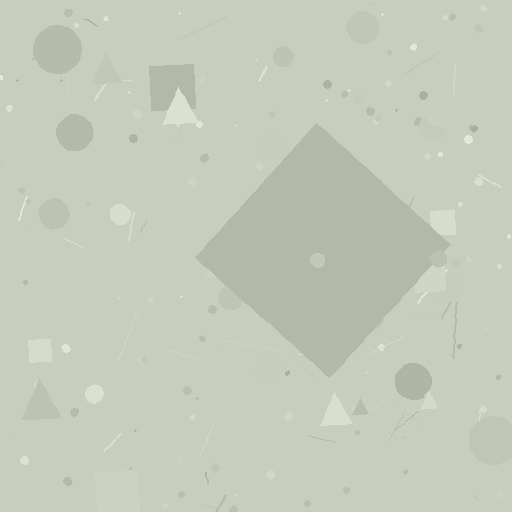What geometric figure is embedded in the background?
A diamond is embedded in the background.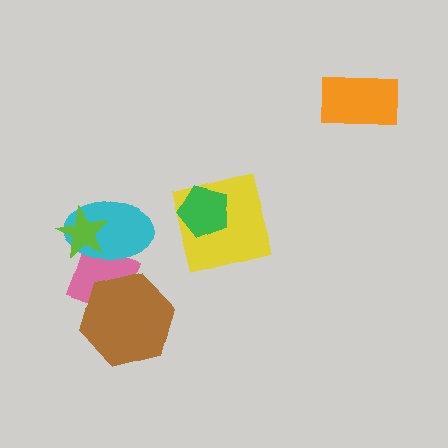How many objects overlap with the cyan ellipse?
2 objects overlap with the cyan ellipse.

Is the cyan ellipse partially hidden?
Yes, it is partially covered by another shape.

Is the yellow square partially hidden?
Yes, it is partially covered by another shape.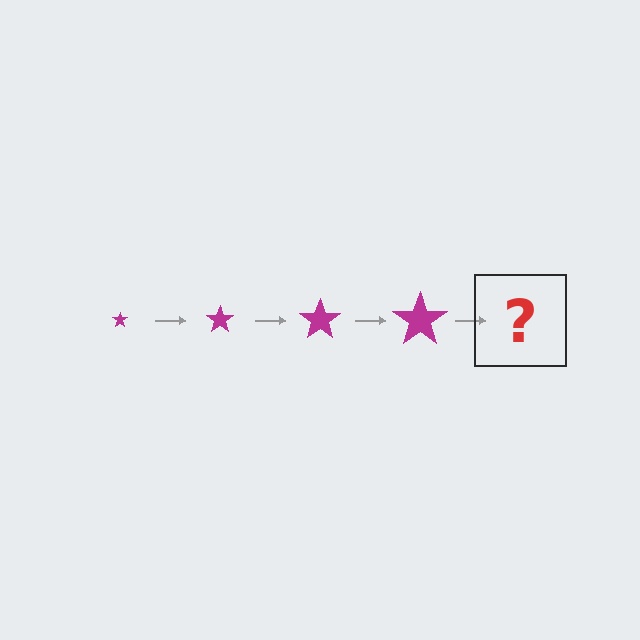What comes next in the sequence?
The next element should be a magenta star, larger than the previous one.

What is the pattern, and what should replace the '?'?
The pattern is that the star gets progressively larger each step. The '?' should be a magenta star, larger than the previous one.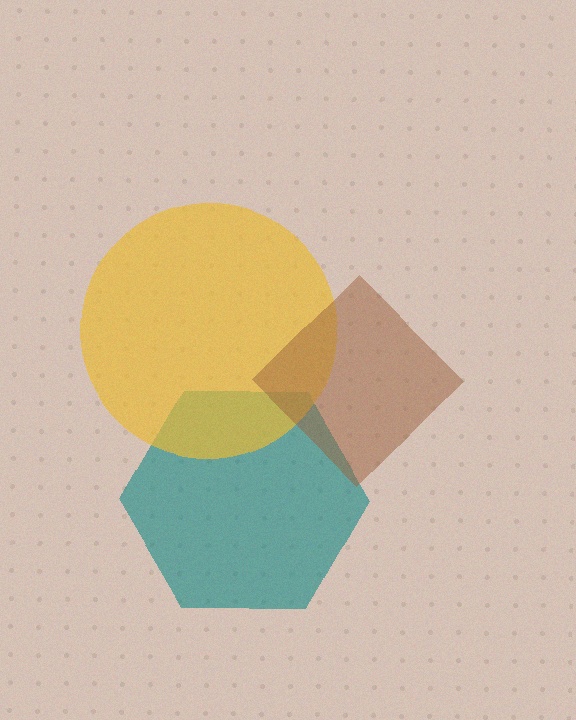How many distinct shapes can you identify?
There are 3 distinct shapes: a teal hexagon, a yellow circle, a brown diamond.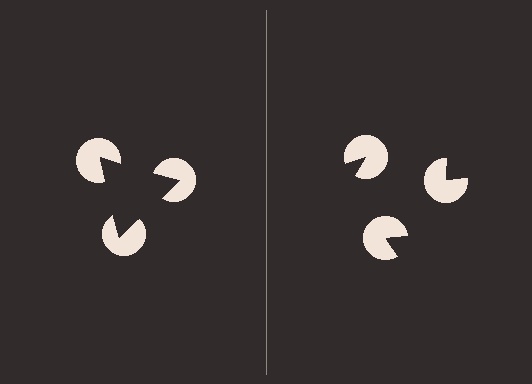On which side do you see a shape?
An illusory triangle appears on the left side. On the right side the wedge cuts are rotated, so no coherent shape forms.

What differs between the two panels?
The pac-man discs are positioned identically on both sides; only the wedge orientations differ. On the left they align to a triangle; on the right they are misaligned.